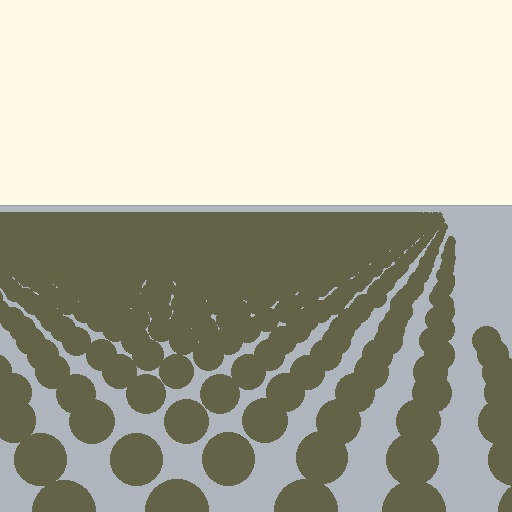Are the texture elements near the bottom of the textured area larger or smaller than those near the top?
Larger. Near the bottom, elements are closer to the viewer and appear at a bigger on-screen size.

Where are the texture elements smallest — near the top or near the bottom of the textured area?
Near the top.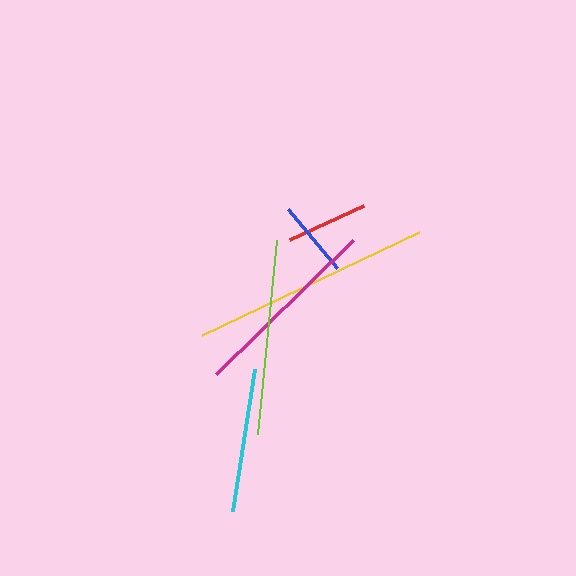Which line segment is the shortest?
The blue line is the shortest at approximately 76 pixels.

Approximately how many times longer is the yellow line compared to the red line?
The yellow line is approximately 3.0 times the length of the red line.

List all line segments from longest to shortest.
From longest to shortest: yellow, lime, magenta, cyan, red, blue.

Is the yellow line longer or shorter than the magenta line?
The yellow line is longer than the magenta line.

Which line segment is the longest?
The yellow line is the longest at approximately 240 pixels.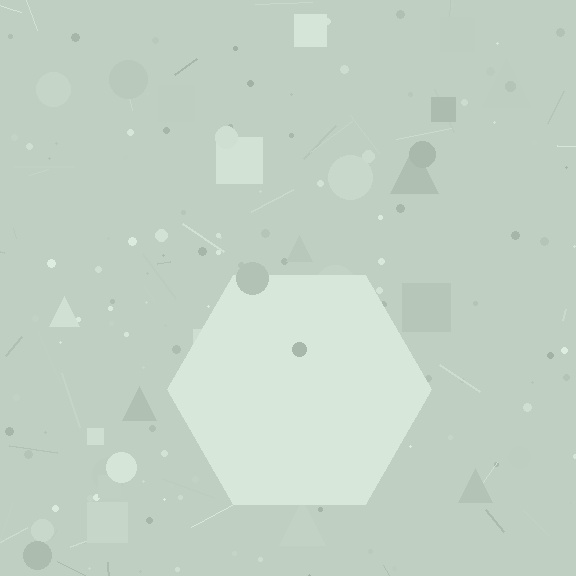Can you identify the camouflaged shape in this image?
The camouflaged shape is a hexagon.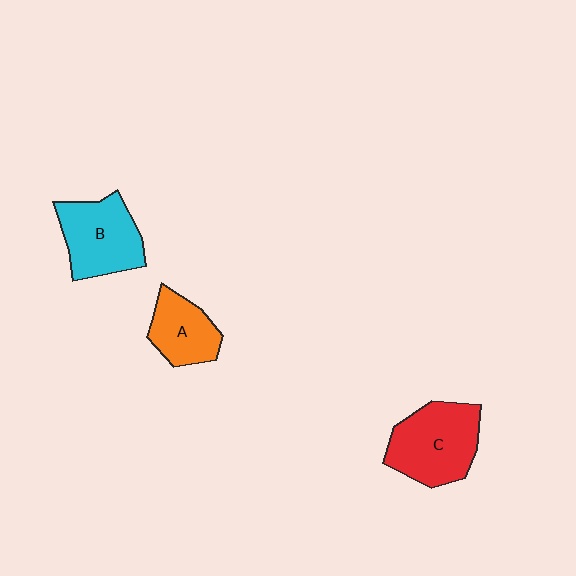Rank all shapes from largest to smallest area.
From largest to smallest: C (red), B (cyan), A (orange).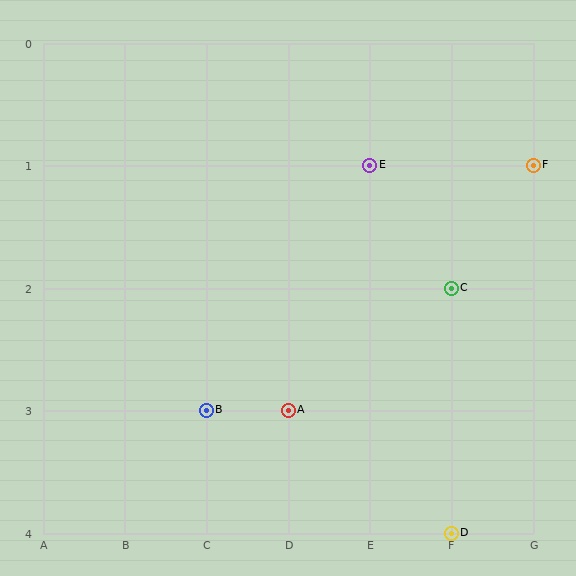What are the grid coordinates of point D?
Point D is at grid coordinates (F, 4).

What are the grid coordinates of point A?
Point A is at grid coordinates (D, 3).